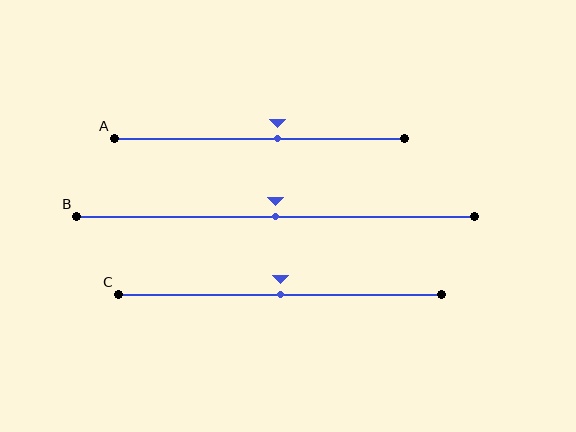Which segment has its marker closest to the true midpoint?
Segment B has its marker closest to the true midpoint.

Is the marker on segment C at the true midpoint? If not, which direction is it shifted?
Yes, the marker on segment C is at the true midpoint.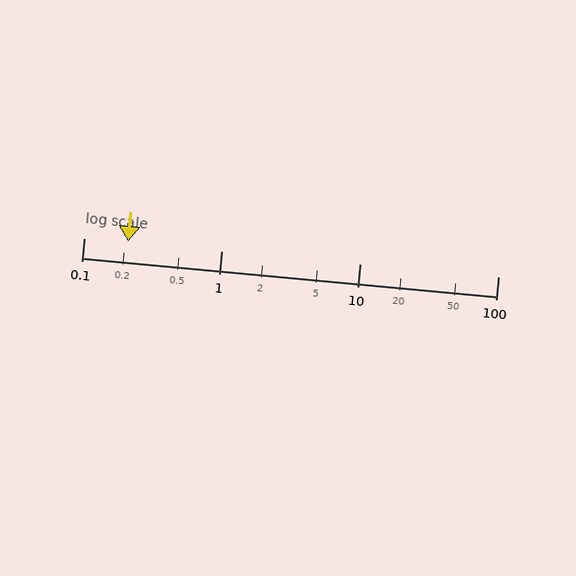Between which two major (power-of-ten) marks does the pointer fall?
The pointer is between 0.1 and 1.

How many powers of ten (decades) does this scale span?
The scale spans 3 decades, from 0.1 to 100.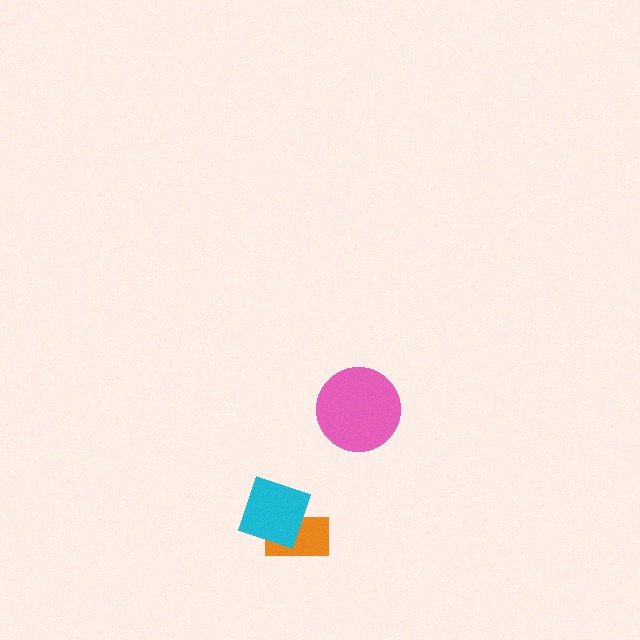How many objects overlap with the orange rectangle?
1 object overlaps with the orange rectangle.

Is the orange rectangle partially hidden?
Yes, it is partially covered by another shape.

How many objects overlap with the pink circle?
0 objects overlap with the pink circle.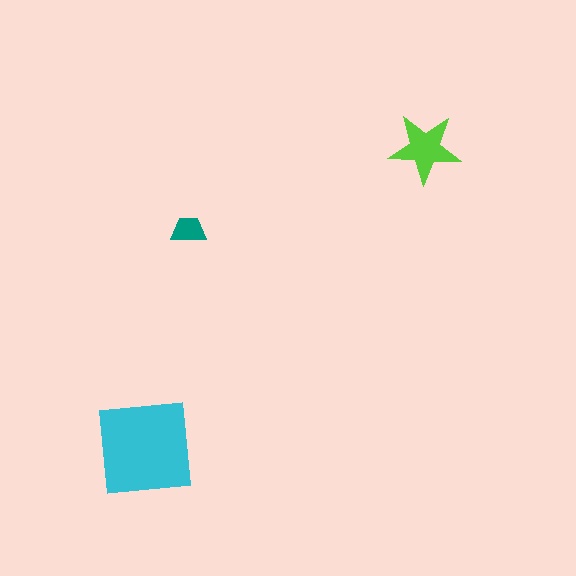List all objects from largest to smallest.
The cyan square, the lime star, the teal trapezoid.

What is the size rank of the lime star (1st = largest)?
2nd.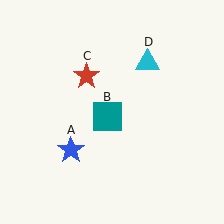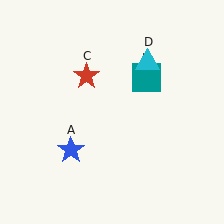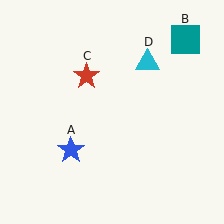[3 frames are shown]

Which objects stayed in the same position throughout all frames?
Blue star (object A) and red star (object C) and cyan triangle (object D) remained stationary.